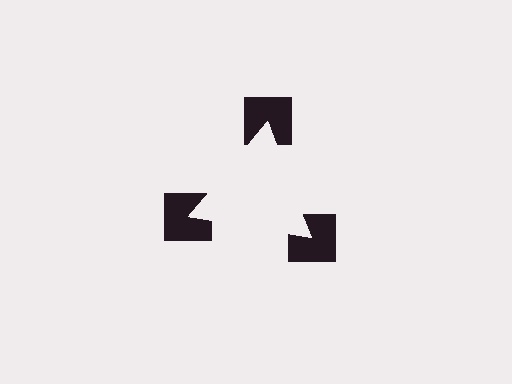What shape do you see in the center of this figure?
An illusory triangle — its edges are inferred from the aligned wedge cuts in the notched squares, not physically drawn.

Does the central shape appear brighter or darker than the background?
It typically appears slightly brighter than the background, even though no actual brightness change is drawn.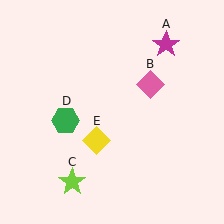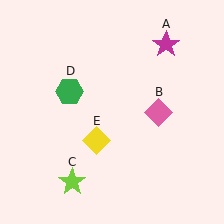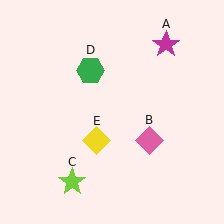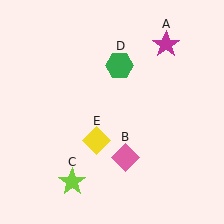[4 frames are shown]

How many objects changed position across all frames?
2 objects changed position: pink diamond (object B), green hexagon (object D).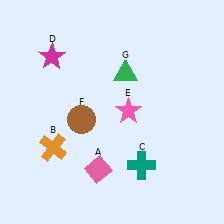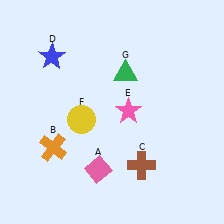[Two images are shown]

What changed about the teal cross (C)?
In Image 1, C is teal. In Image 2, it changed to brown.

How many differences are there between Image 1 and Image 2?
There are 3 differences between the two images.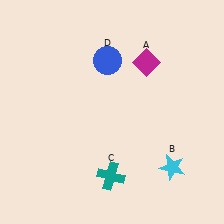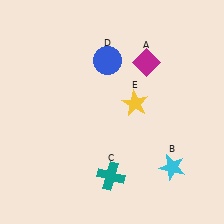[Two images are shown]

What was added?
A yellow star (E) was added in Image 2.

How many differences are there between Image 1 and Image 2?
There is 1 difference between the two images.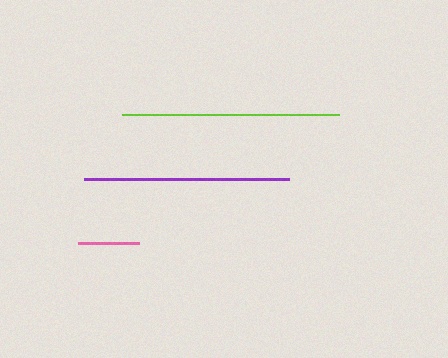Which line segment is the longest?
The lime line is the longest at approximately 217 pixels.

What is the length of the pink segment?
The pink segment is approximately 62 pixels long.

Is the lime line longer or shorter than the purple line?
The lime line is longer than the purple line.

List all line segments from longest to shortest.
From longest to shortest: lime, purple, pink.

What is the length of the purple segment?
The purple segment is approximately 205 pixels long.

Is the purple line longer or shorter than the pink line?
The purple line is longer than the pink line.